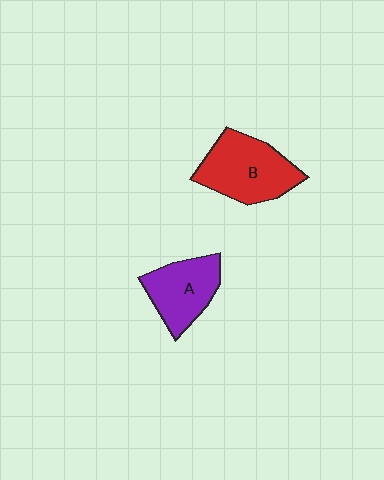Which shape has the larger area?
Shape B (red).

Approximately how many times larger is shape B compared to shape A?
Approximately 1.3 times.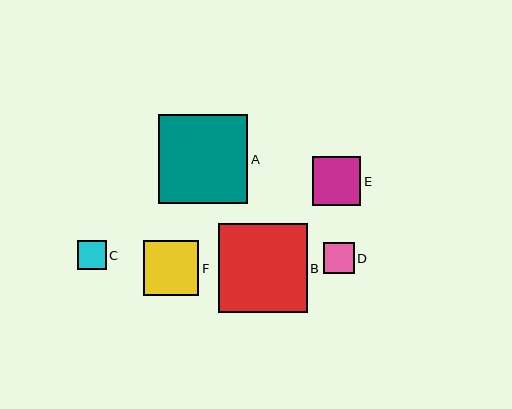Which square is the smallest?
Square C is the smallest with a size of approximately 29 pixels.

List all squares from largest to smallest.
From largest to smallest: B, A, F, E, D, C.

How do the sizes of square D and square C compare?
Square D and square C are approximately the same size.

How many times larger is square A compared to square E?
Square A is approximately 1.8 times the size of square E.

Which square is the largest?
Square B is the largest with a size of approximately 89 pixels.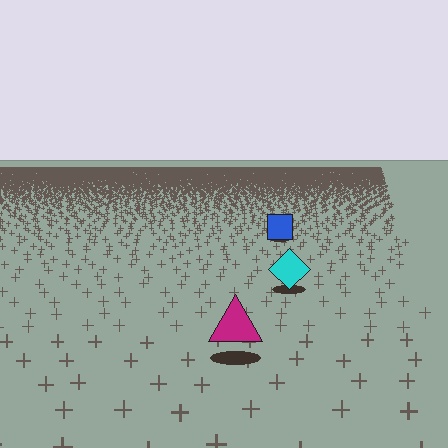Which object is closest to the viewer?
The magenta triangle is closest. The texture marks near it are larger and more spread out.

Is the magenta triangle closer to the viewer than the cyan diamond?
Yes. The magenta triangle is closer — you can tell from the texture gradient: the ground texture is coarser near it.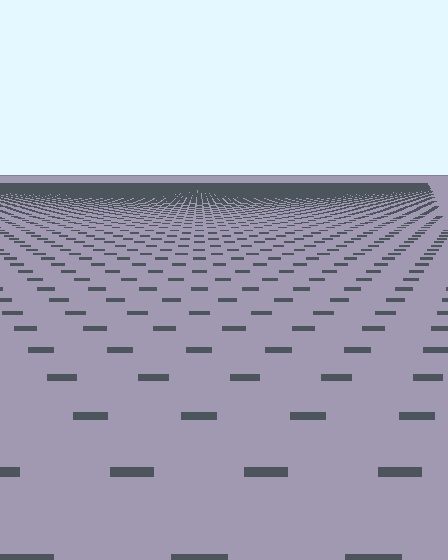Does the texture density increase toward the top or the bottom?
Density increases toward the top.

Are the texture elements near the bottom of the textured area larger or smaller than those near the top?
Larger. Near the bottom, elements are closer to the viewer and appear at a bigger on-screen size.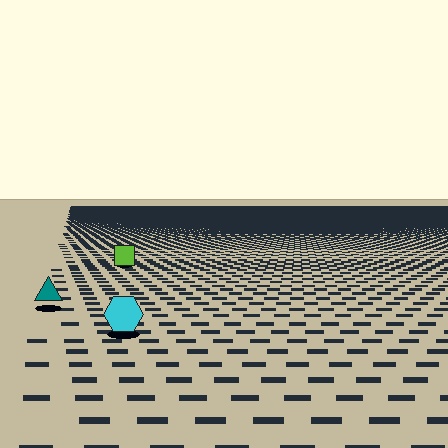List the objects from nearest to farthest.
From nearest to farthest: the cyan hexagon, the teal triangle, the lime square.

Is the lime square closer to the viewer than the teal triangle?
No. The teal triangle is closer — you can tell from the texture gradient: the ground texture is coarser near it.